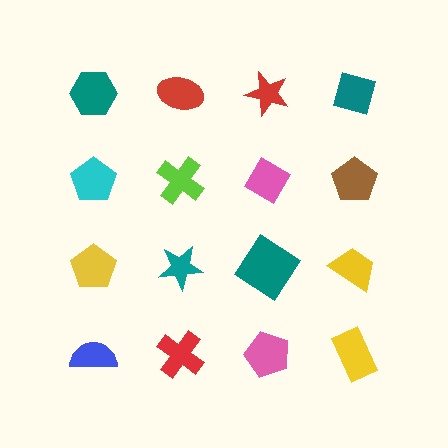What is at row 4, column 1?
A blue semicircle.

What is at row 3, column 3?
A teal diamond.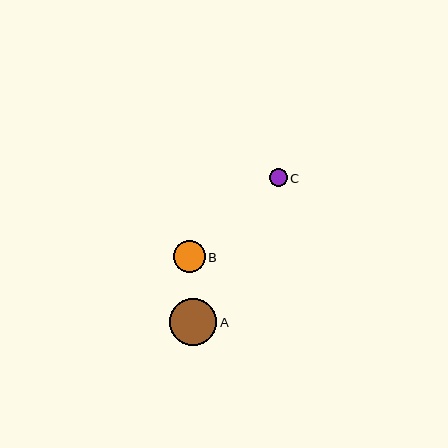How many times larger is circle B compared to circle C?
Circle B is approximately 1.8 times the size of circle C.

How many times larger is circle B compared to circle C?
Circle B is approximately 1.8 times the size of circle C.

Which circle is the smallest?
Circle C is the smallest with a size of approximately 18 pixels.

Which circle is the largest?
Circle A is the largest with a size of approximately 47 pixels.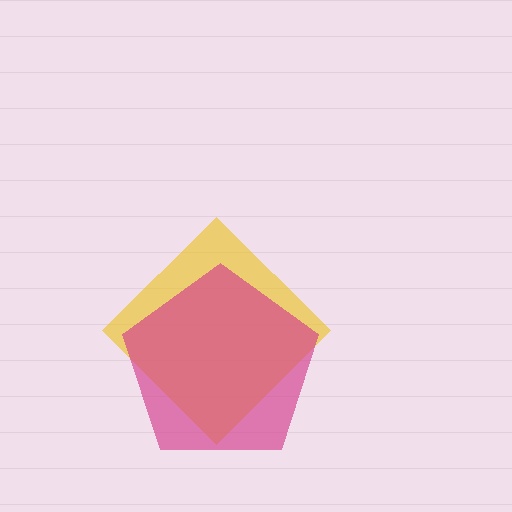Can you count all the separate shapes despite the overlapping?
Yes, there are 2 separate shapes.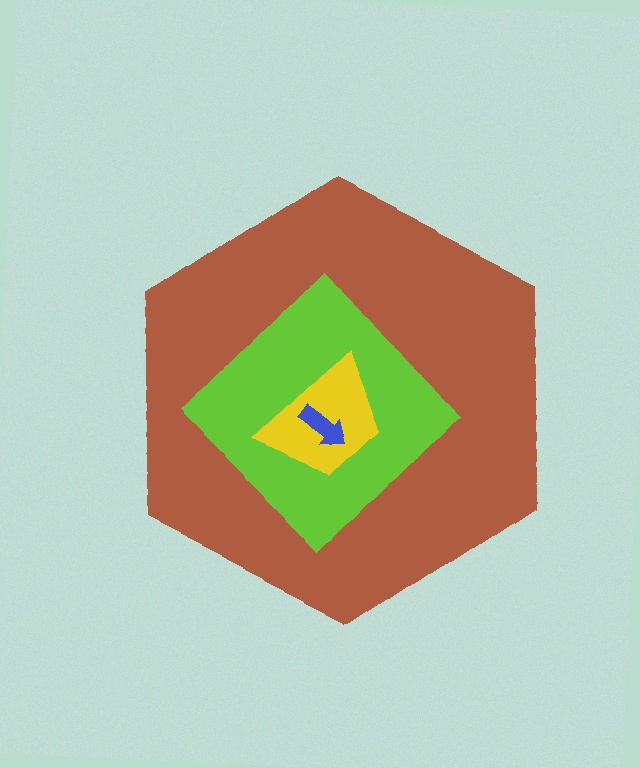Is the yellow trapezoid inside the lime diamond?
Yes.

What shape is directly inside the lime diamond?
The yellow trapezoid.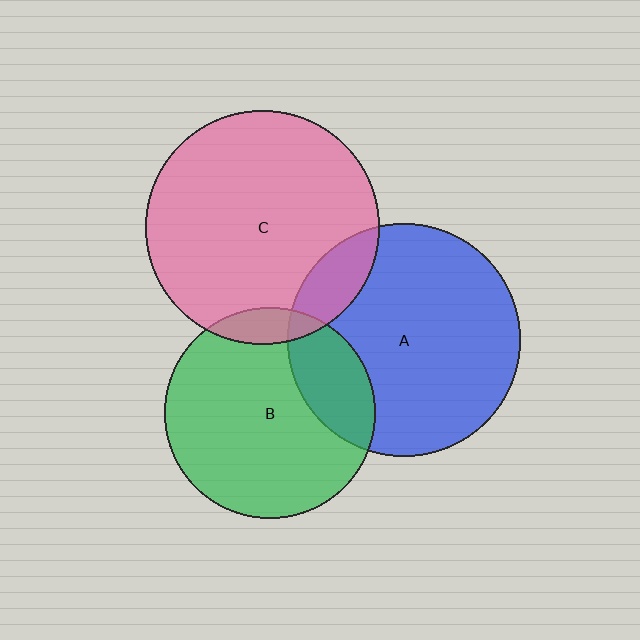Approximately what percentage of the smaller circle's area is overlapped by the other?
Approximately 10%.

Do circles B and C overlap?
Yes.